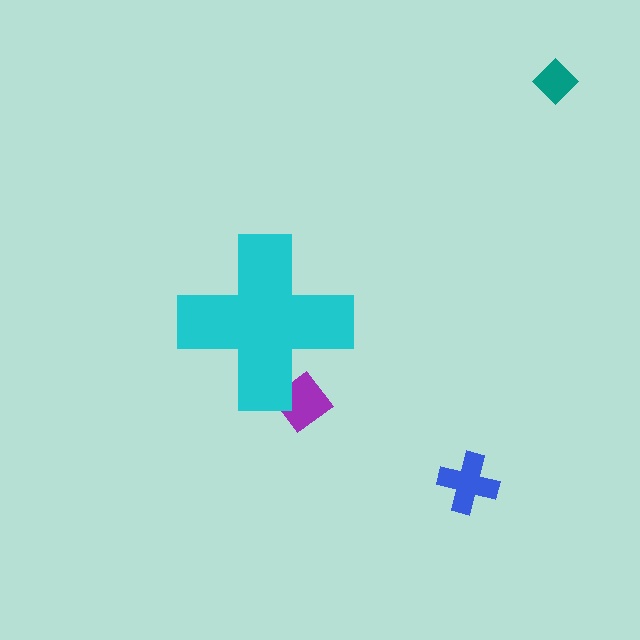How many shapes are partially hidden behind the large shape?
1 shape is partially hidden.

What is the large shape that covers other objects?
A cyan cross.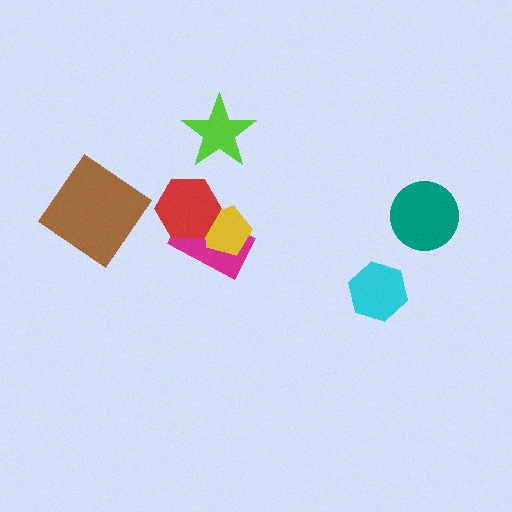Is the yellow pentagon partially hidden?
Yes, it is partially covered by another shape.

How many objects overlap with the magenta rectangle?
2 objects overlap with the magenta rectangle.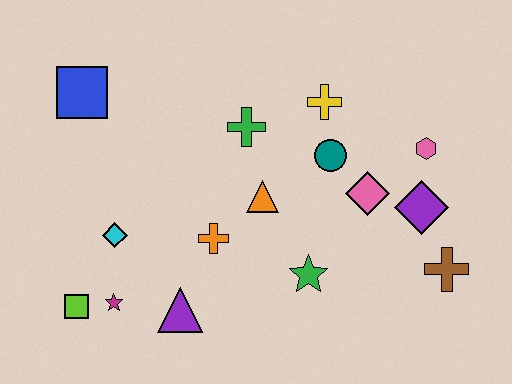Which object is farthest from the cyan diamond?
The brown cross is farthest from the cyan diamond.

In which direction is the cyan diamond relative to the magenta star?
The cyan diamond is above the magenta star.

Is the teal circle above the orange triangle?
Yes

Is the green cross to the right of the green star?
No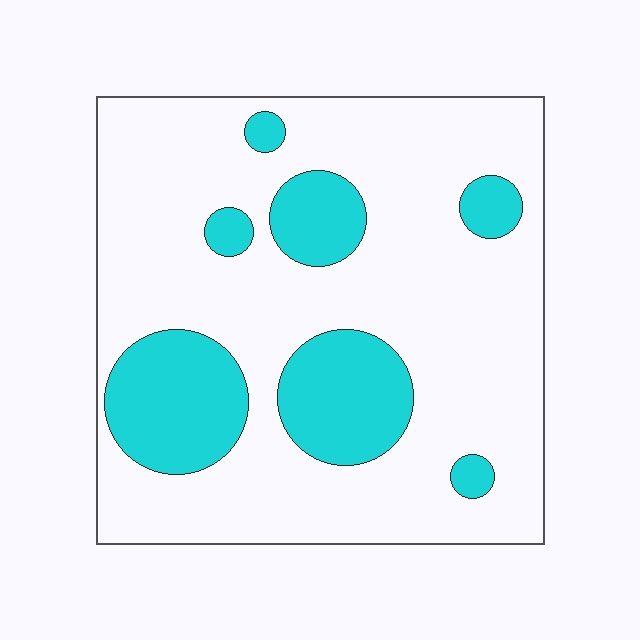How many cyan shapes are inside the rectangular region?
7.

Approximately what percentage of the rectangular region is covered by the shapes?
Approximately 25%.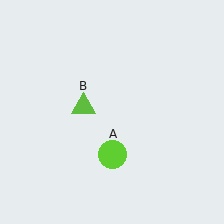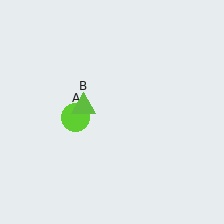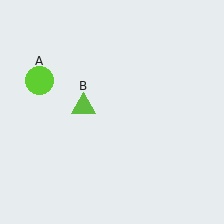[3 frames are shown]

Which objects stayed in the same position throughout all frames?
Lime triangle (object B) remained stationary.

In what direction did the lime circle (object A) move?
The lime circle (object A) moved up and to the left.